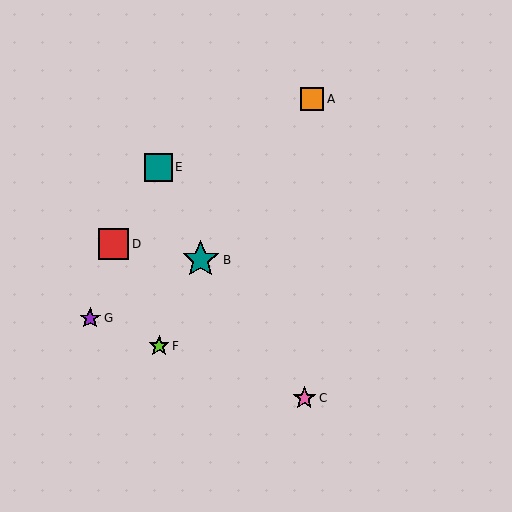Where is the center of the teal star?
The center of the teal star is at (201, 260).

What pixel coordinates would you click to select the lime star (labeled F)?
Click at (159, 346) to select the lime star F.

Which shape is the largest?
The teal star (labeled B) is the largest.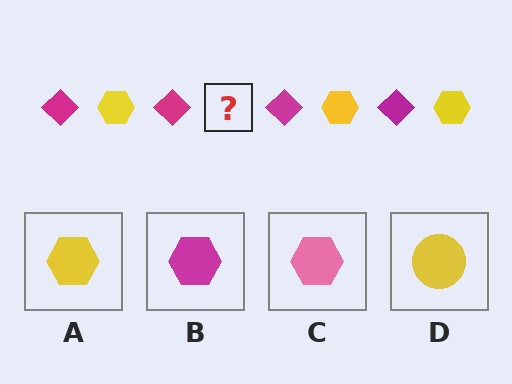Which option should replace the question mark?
Option A.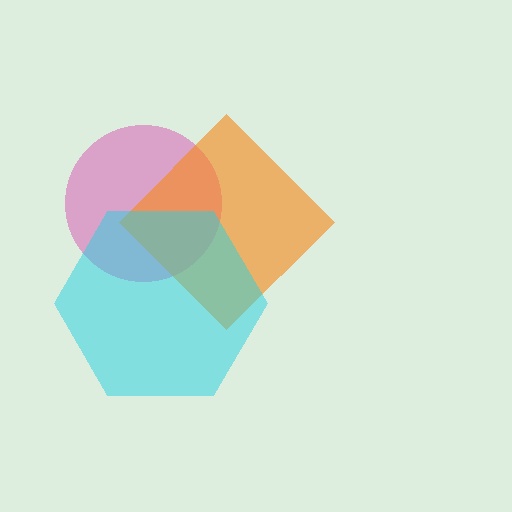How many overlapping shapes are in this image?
There are 3 overlapping shapes in the image.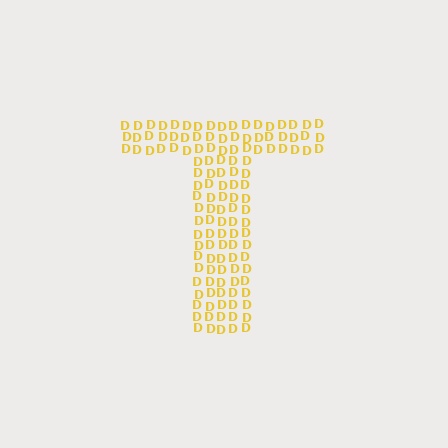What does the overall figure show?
The overall figure shows the letter T.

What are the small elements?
The small elements are letter D's.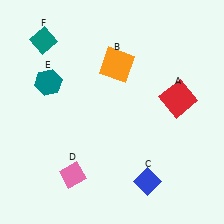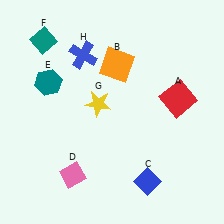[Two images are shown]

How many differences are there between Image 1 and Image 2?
There are 2 differences between the two images.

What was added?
A yellow star (G), a blue cross (H) were added in Image 2.